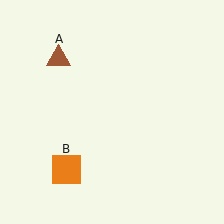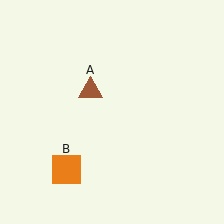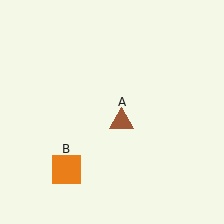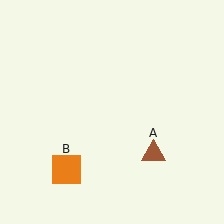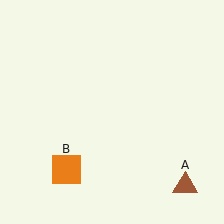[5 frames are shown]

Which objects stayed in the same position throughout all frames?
Orange square (object B) remained stationary.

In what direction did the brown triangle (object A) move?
The brown triangle (object A) moved down and to the right.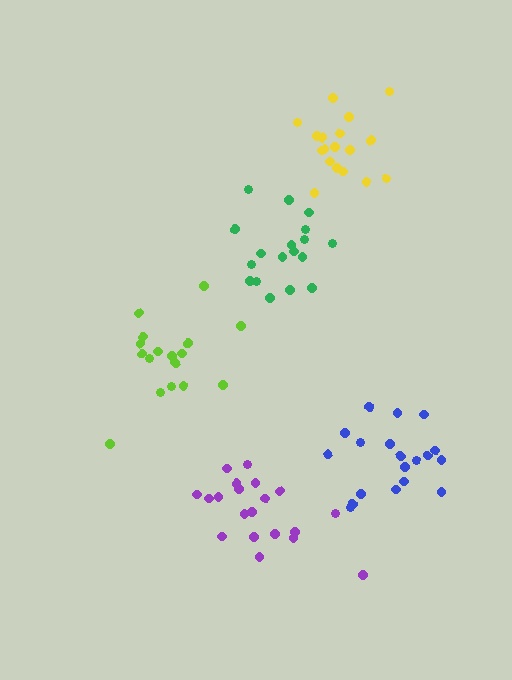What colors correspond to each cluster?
The clusters are colored: purple, green, lime, yellow, blue.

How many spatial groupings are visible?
There are 5 spatial groupings.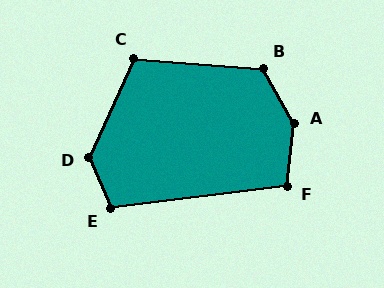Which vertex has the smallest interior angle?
F, at approximately 103 degrees.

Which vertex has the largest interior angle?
A, at approximately 145 degrees.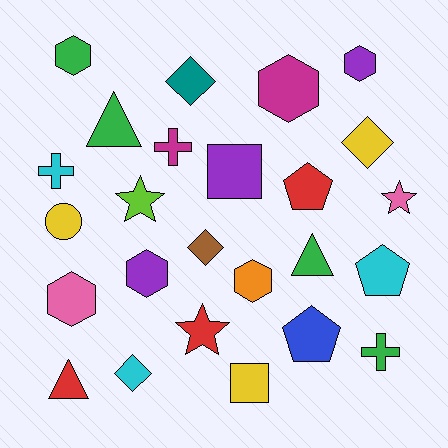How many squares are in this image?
There are 2 squares.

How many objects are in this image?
There are 25 objects.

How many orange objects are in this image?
There is 1 orange object.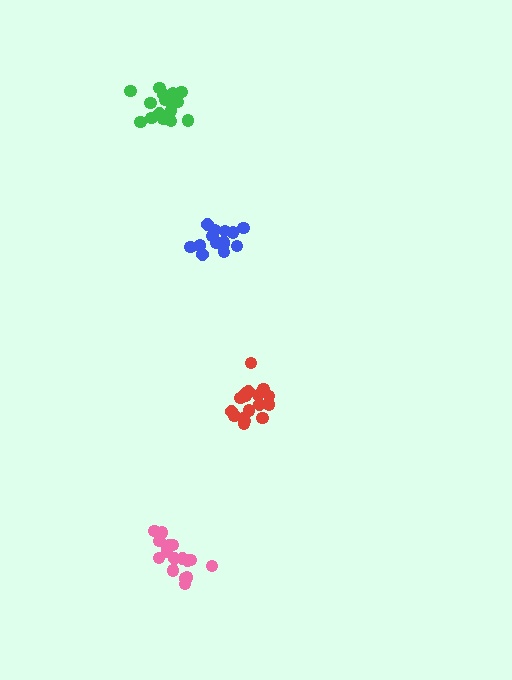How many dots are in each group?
Group 1: 17 dots, Group 2: 15 dots, Group 3: 17 dots, Group 4: 16 dots (65 total).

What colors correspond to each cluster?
The clusters are colored: red, blue, pink, green.